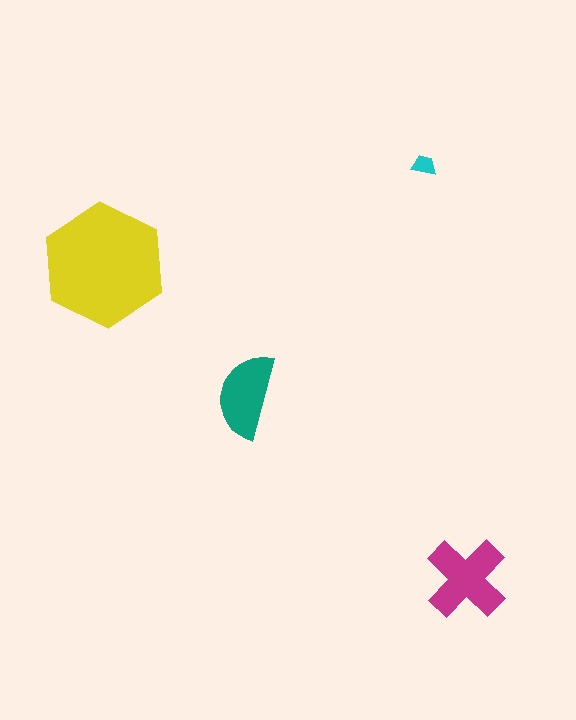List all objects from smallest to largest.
The cyan trapezoid, the teal semicircle, the magenta cross, the yellow hexagon.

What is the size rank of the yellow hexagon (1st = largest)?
1st.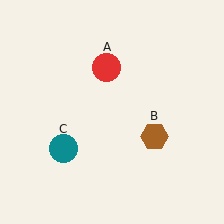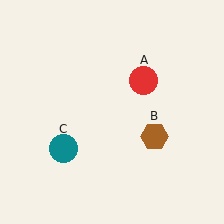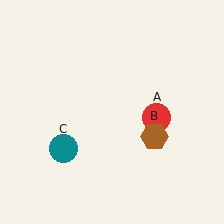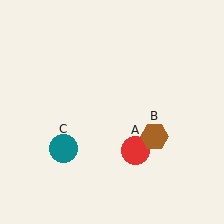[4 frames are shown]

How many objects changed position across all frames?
1 object changed position: red circle (object A).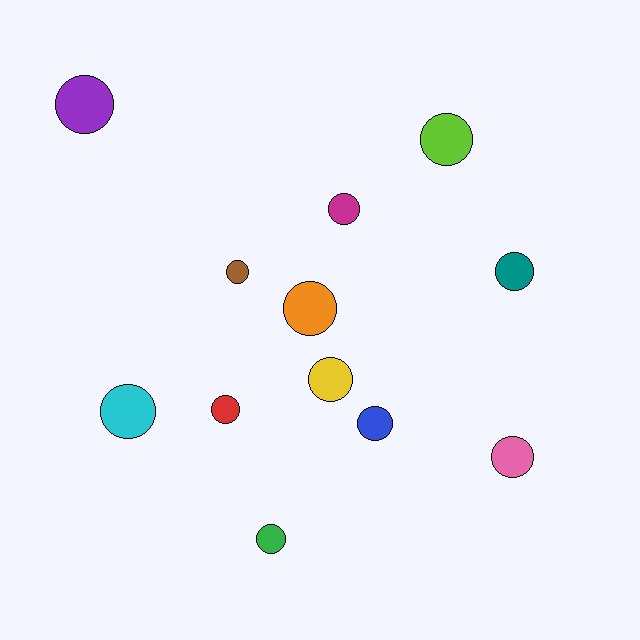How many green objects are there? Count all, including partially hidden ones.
There is 1 green object.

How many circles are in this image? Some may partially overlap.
There are 12 circles.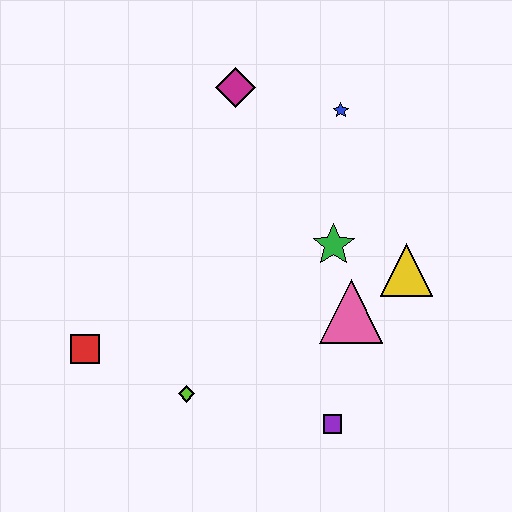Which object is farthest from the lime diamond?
The blue star is farthest from the lime diamond.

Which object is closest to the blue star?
The magenta diamond is closest to the blue star.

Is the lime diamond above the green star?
No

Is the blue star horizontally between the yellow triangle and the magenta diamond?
Yes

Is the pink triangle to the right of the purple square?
Yes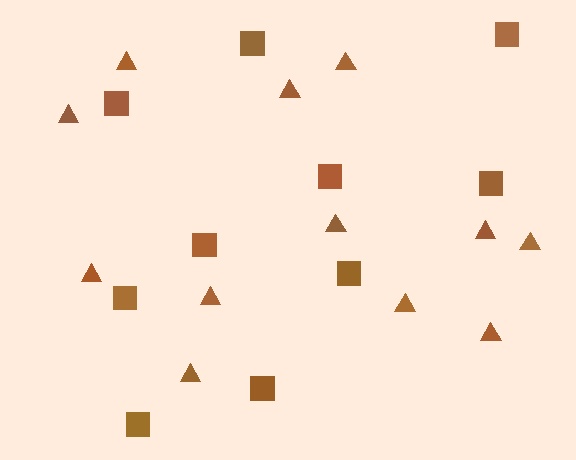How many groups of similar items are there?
There are 2 groups: one group of triangles (12) and one group of squares (10).